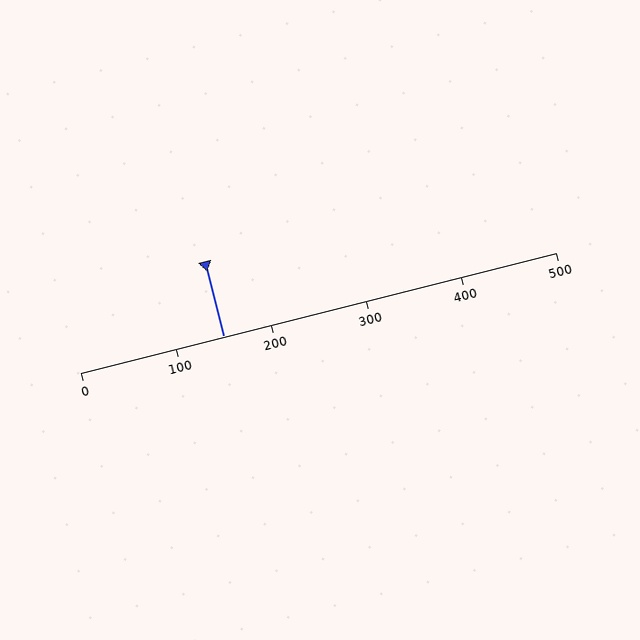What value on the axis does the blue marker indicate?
The marker indicates approximately 150.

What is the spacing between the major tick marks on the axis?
The major ticks are spaced 100 apart.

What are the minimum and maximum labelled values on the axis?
The axis runs from 0 to 500.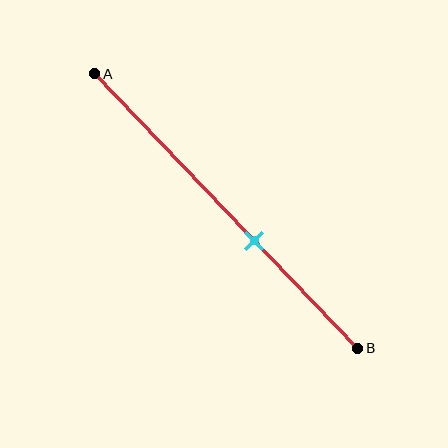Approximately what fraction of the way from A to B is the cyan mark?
The cyan mark is approximately 60% of the way from A to B.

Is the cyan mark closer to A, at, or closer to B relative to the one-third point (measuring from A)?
The cyan mark is closer to point B than the one-third point of segment AB.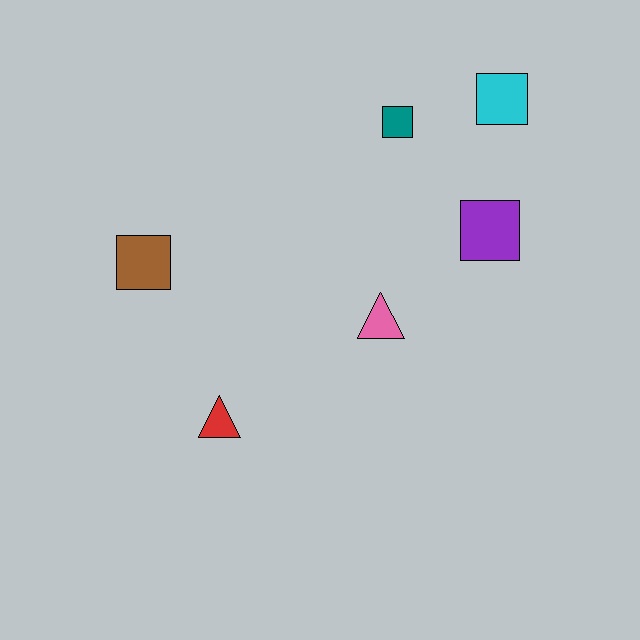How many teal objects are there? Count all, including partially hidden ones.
There is 1 teal object.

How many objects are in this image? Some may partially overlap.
There are 6 objects.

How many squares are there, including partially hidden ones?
There are 4 squares.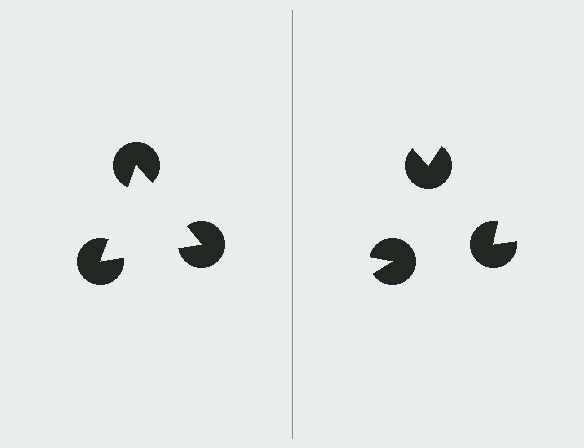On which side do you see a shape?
An illusory triangle appears on the left side. On the right side the wedge cuts are rotated, so no coherent shape forms.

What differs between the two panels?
The pac-man discs are positioned identically on both sides; only the wedge orientations differ. On the left they align to a triangle; on the right they are misaligned.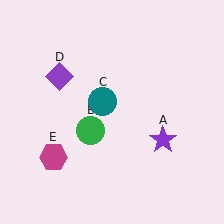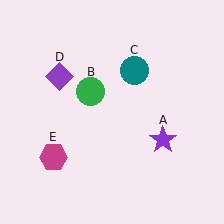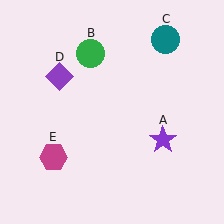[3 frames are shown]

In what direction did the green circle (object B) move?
The green circle (object B) moved up.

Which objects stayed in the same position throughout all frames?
Purple star (object A) and purple diamond (object D) and magenta hexagon (object E) remained stationary.